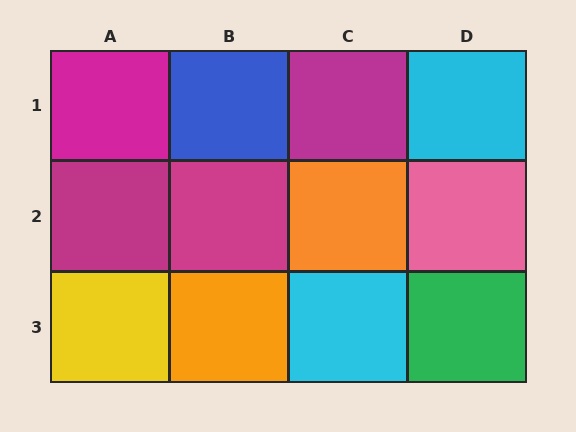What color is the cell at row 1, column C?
Magenta.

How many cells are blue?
1 cell is blue.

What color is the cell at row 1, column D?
Cyan.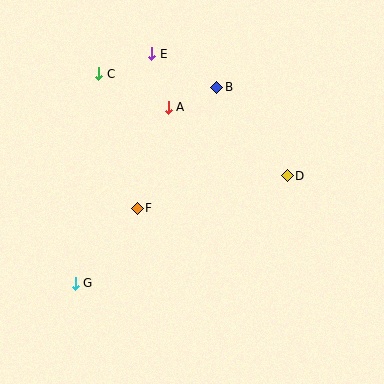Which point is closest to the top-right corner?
Point B is closest to the top-right corner.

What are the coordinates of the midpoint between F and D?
The midpoint between F and D is at (212, 192).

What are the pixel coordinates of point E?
Point E is at (152, 54).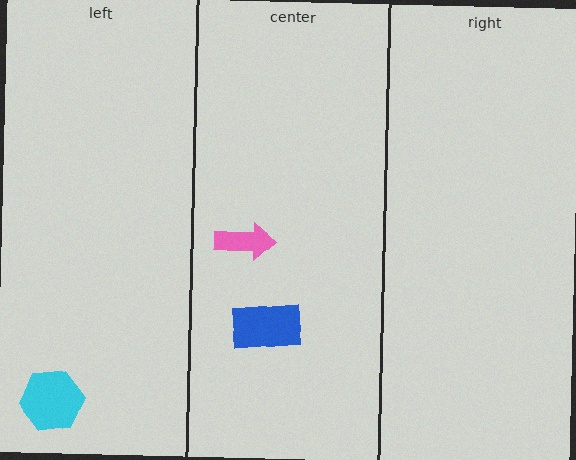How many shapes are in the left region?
1.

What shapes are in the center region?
The blue rectangle, the pink arrow.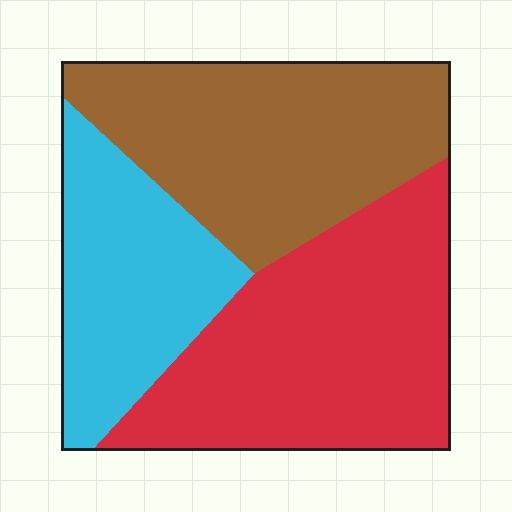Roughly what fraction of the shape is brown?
Brown covers roughly 35% of the shape.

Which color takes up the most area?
Red, at roughly 40%.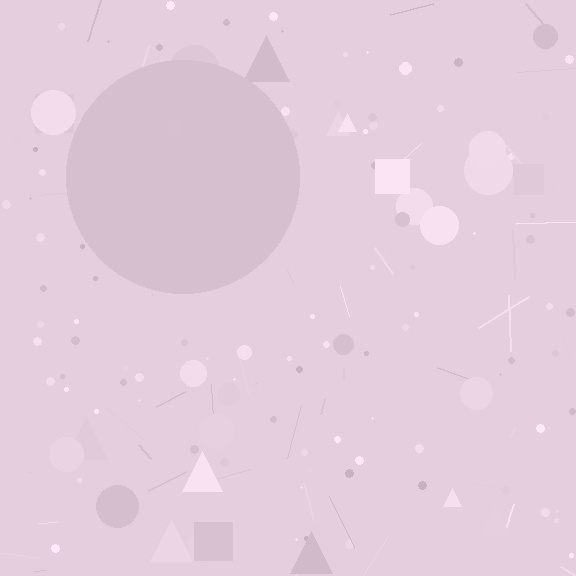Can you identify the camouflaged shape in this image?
The camouflaged shape is a circle.